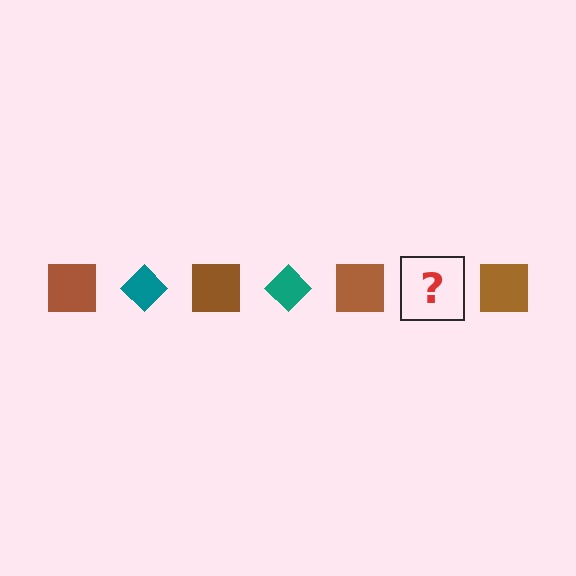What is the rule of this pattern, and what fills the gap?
The rule is that the pattern alternates between brown square and teal diamond. The gap should be filled with a teal diamond.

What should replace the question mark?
The question mark should be replaced with a teal diamond.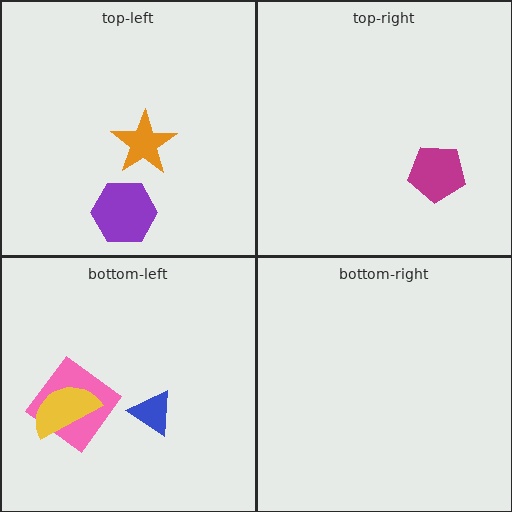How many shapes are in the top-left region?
2.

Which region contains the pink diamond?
The bottom-left region.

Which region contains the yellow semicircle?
The bottom-left region.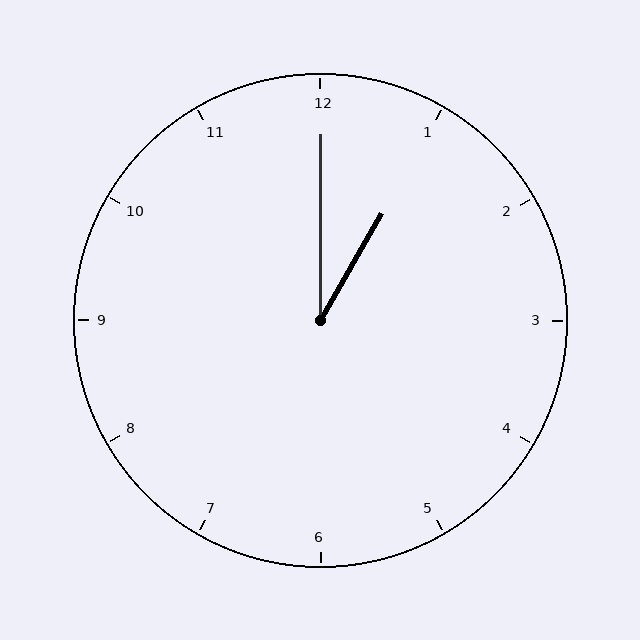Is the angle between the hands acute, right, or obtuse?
It is acute.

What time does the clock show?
1:00.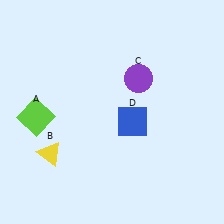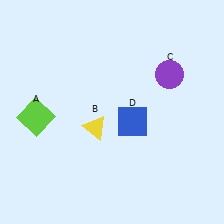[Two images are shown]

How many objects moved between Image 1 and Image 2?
2 objects moved between the two images.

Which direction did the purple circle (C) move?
The purple circle (C) moved right.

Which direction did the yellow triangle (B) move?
The yellow triangle (B) moved right.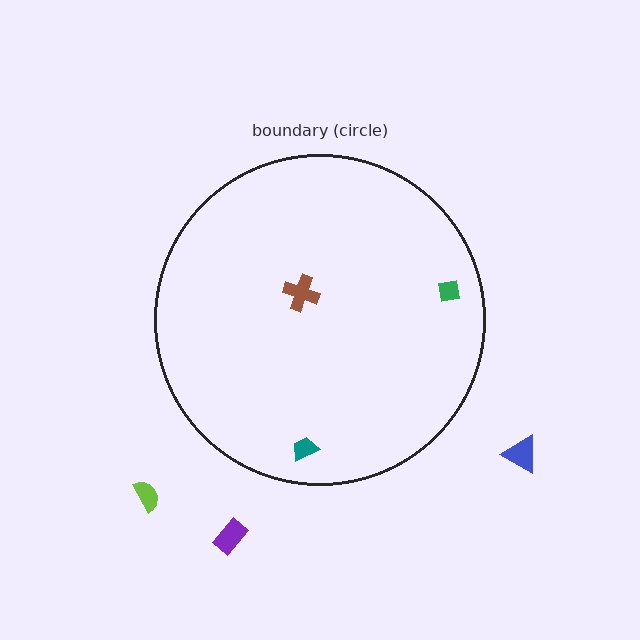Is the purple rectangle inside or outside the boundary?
Outside.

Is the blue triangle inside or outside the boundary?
Outside.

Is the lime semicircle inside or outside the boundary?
Outside.